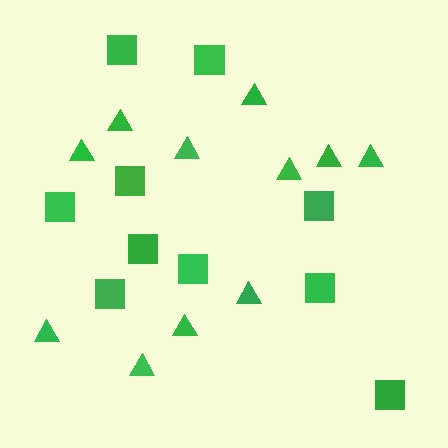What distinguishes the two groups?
There are 2 groups: one group of triangles (11) and one group of squares (10).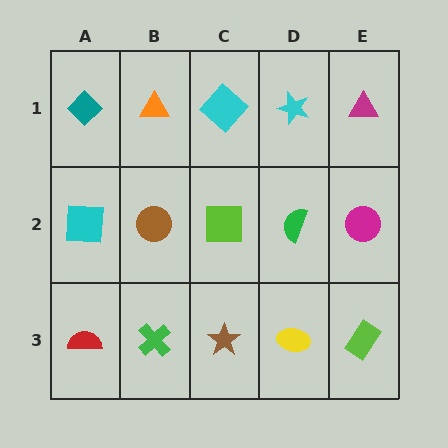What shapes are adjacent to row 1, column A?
A cyan square (row 2, column A), an orange triangle (row 1, column B).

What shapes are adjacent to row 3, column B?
A brown circle (row 2, column B), a red semicircle (row 3, column A), a brown star (row 3, column C).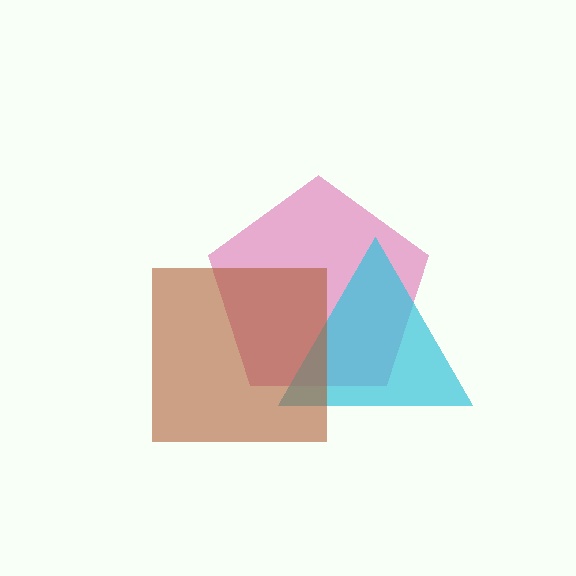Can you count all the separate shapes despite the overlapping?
Yes, there are 3 separate shapes.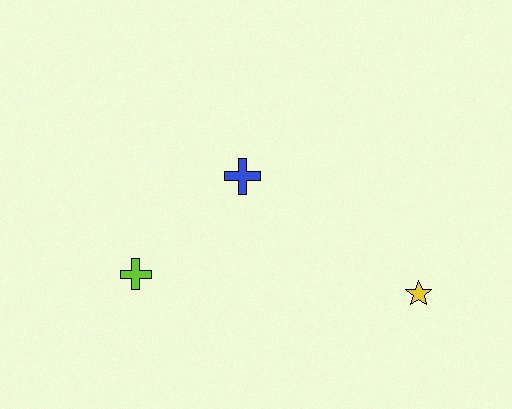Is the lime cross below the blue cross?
Yes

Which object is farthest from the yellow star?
The lime cross is farthest from the yellow star.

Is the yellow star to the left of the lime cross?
No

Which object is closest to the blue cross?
The lime cross is closest to the blue cross.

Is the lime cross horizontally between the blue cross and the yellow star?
No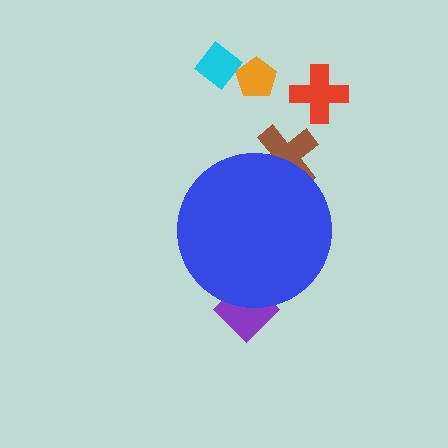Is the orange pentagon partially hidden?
No, the orange pentagon is fully visible.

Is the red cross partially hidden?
No, the red cross is fully visible.